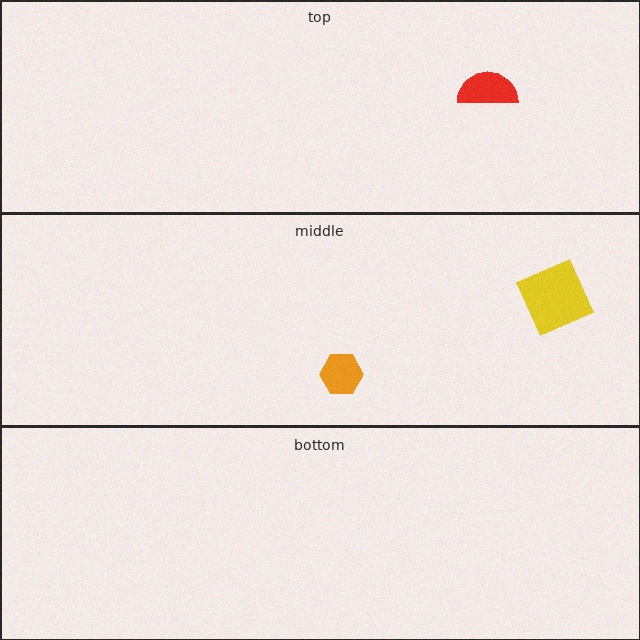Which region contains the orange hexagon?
The middle region.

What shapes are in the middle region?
The orange hexagon, the yellow square.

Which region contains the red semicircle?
The top region.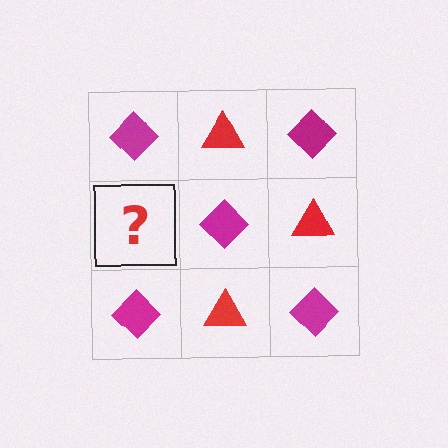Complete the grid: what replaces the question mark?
The question mark should be replaced with a red triangle.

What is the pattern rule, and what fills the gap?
The rule is that it alternates magenta diamond and red triangle in a checkerboard pattern. The gap should be filled with a red triangle.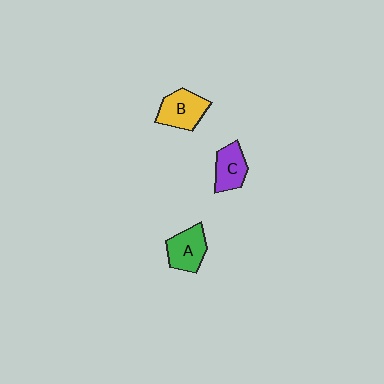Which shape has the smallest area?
Shape C (purple).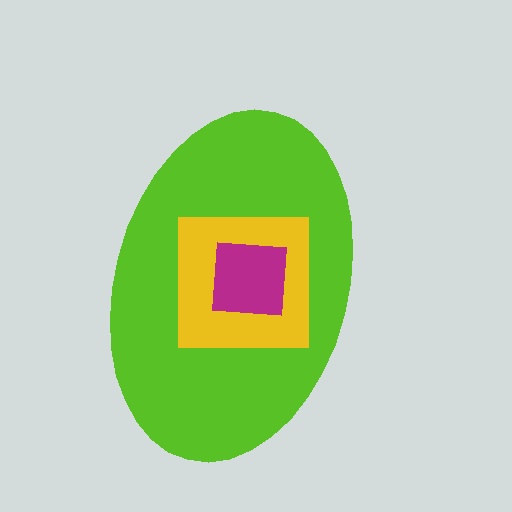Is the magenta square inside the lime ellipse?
Yes.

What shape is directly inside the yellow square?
The magenta square.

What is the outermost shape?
The lime ellipse.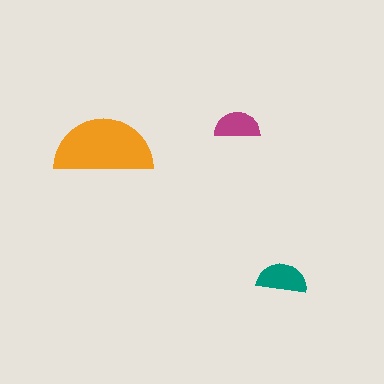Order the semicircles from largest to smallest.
the orange one, the teal one, the magenta one.